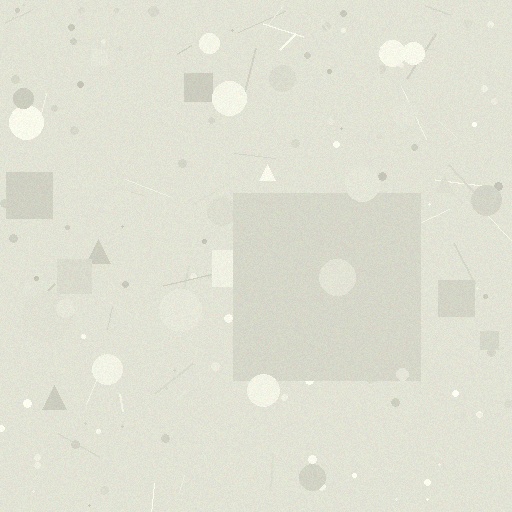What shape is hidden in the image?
A square is hidden in the image.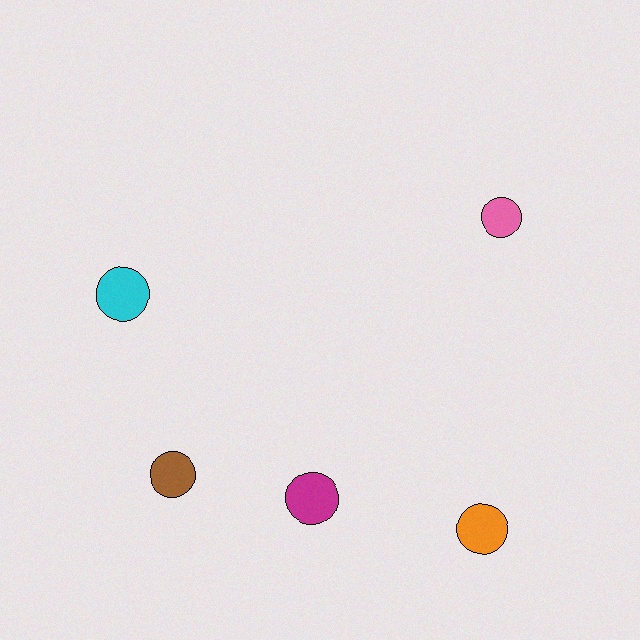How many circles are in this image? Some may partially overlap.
There are 5 circles.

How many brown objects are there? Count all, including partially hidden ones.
There is 1 brown object.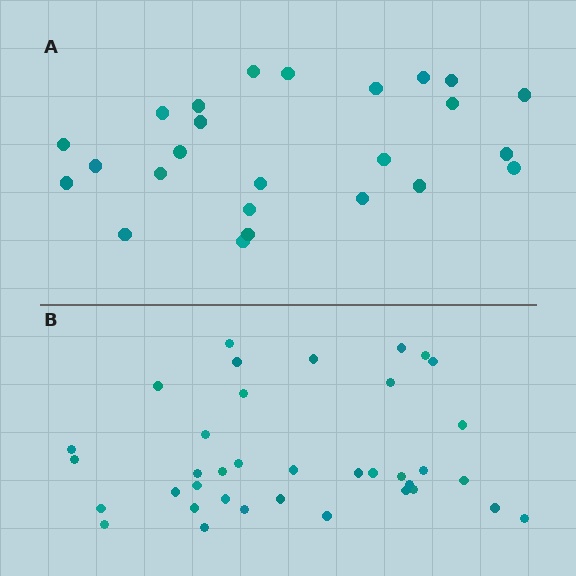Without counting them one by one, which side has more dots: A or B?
Region B (the bottom region) has more dots.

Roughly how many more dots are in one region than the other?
Region B has roughly 12 or so more dots than region A.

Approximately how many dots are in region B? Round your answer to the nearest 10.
About 40 dots. (The exact count is 37, which rounds to 40.)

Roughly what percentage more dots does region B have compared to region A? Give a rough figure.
About 50% more.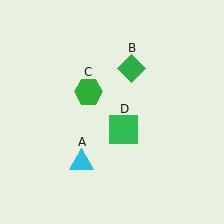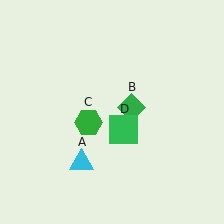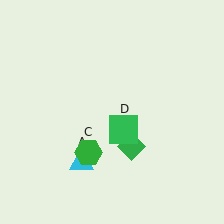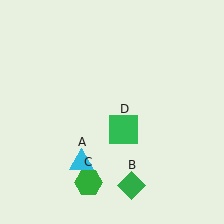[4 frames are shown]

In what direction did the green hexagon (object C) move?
The green hexagon (object C) moved down.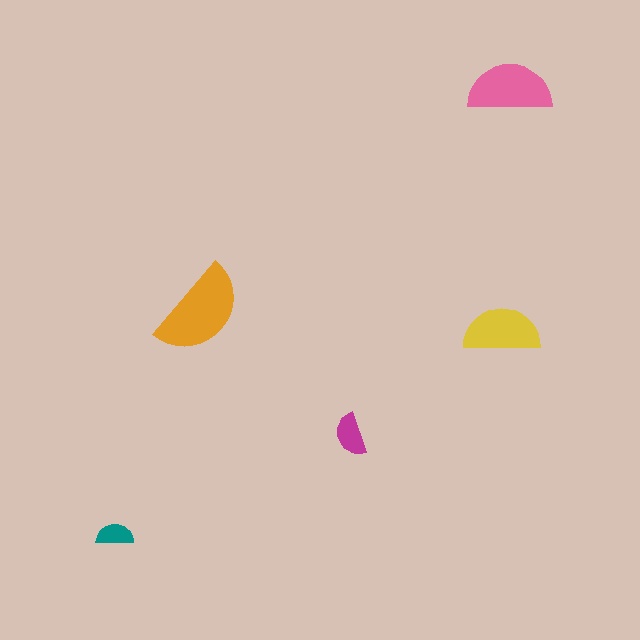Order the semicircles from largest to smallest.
the orange one, the pink one, the yellow one, the magenta one, the teal one.